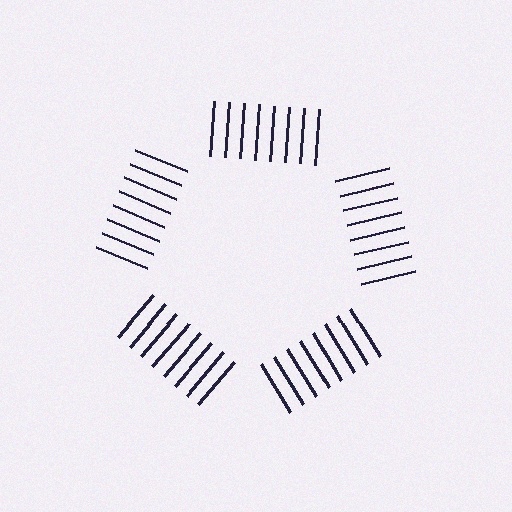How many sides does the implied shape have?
5 sides — the line-ends trace a pentagon.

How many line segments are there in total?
40 — 8 along each of the 5 edges.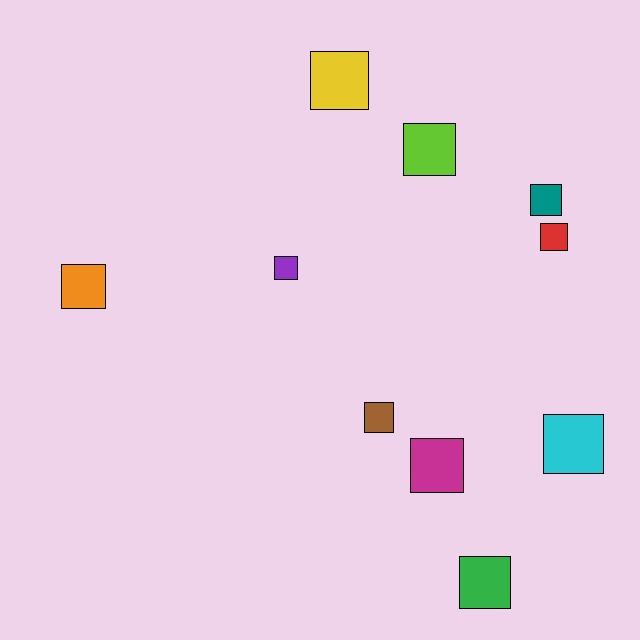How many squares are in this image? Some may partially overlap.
There are 10 squares.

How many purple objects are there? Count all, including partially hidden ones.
There is 1 purple object.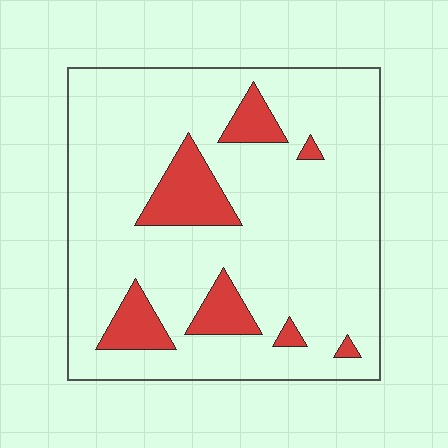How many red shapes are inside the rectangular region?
7.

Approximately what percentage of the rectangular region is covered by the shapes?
Approximately 15%.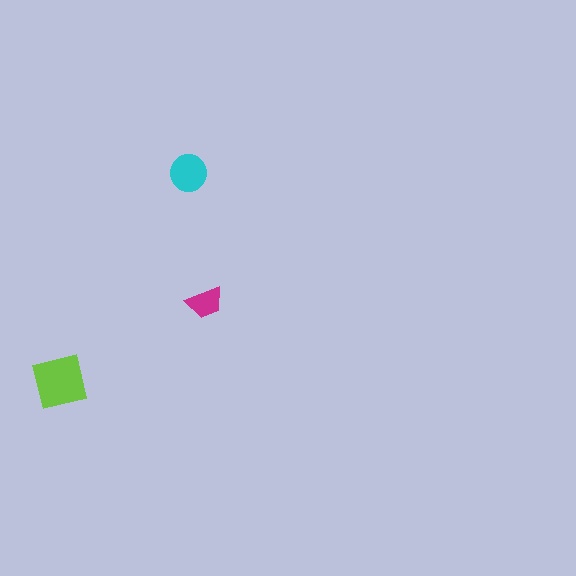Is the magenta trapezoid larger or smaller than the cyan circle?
Smaller.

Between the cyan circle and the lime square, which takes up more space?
The lime square.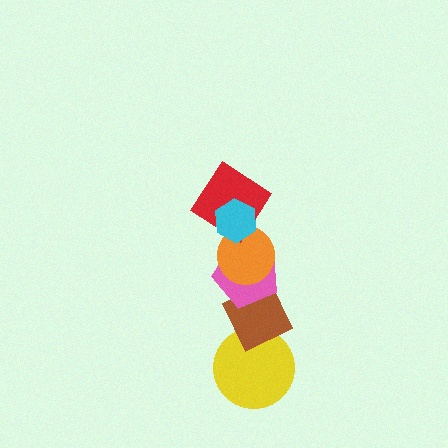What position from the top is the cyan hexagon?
The cyan hexagon is 1st from the top.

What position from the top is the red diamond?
The red diamond is 2nd from the top.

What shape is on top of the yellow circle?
The brown diamond is on top of the yellow circle.